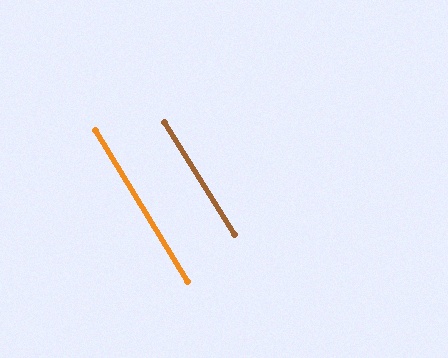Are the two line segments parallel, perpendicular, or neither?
Parallel — their directions differ by only 0.1°.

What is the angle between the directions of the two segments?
Approximately 0 degrees.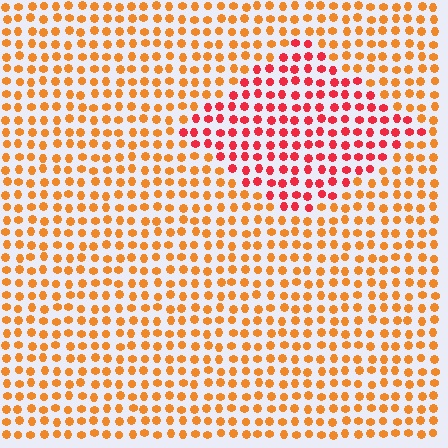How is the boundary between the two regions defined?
The boundary is defined purely by a slight shift in hue (about 36 degrees). Spacing, size, and orientation are identical on both sides.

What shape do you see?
I see a diamond.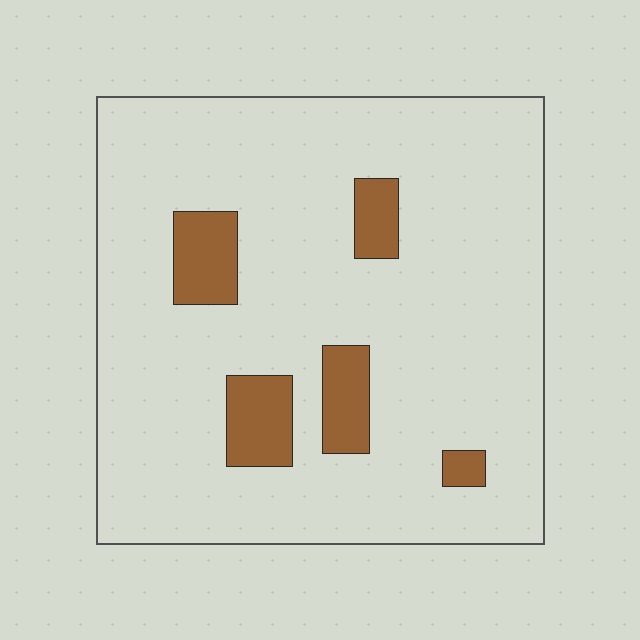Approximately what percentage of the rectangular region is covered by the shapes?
Approximately 10%.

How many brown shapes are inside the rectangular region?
5.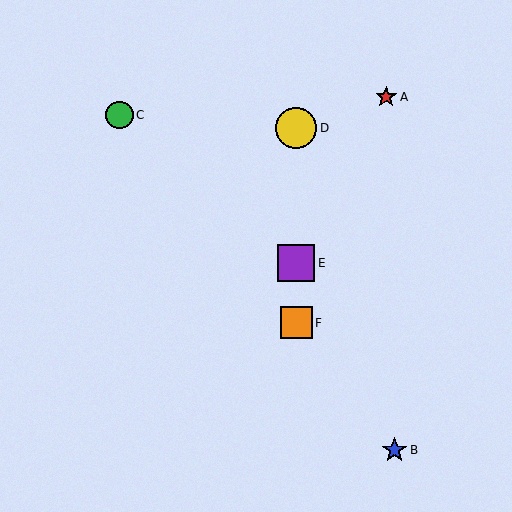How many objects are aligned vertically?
3 objects (D, E, F) are aligned vertically.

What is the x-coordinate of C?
Object C is at x≈119.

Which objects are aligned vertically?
Objects D, E, F are aligned vertically.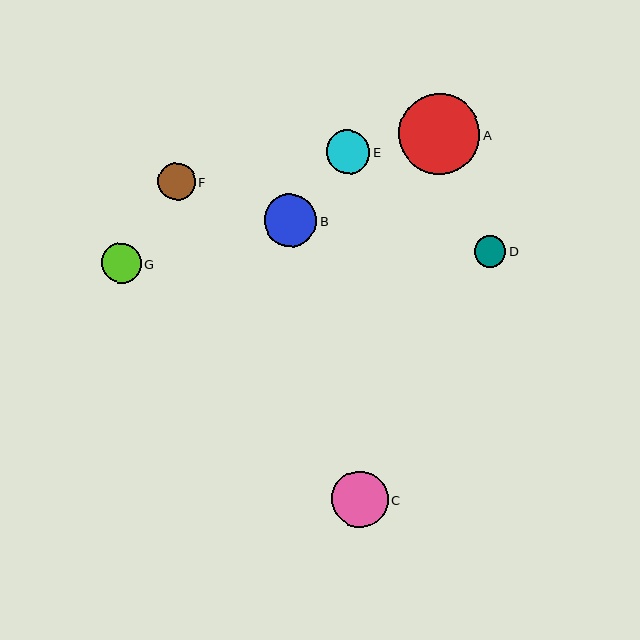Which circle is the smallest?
Circle D is the smallest with a size of approximately 32 pixels.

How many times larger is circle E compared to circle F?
Circle E is approximately 1.2 times the size of circle F.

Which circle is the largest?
Circle A is the largest with a size of approximately 81 pixels.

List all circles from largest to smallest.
From largest to smallest: A, C, B, E, G, F, D.